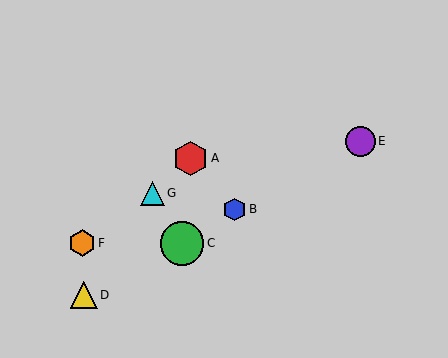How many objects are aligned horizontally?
2 objects (C, F) are aligned horizontally.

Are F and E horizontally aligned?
No, F is at y≈243 and E is at y≈141.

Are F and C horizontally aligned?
Yes, both are at y≈243.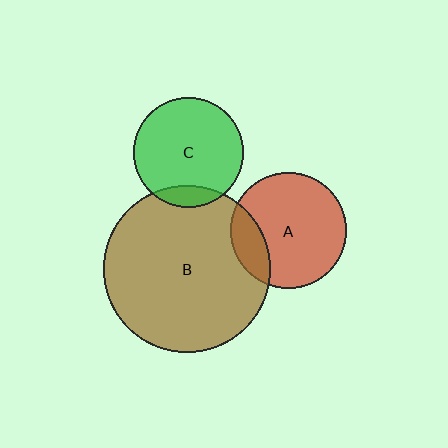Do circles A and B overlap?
Yes.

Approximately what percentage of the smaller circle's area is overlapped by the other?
Approximately 20%.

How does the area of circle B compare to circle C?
Approximately 2.3 times.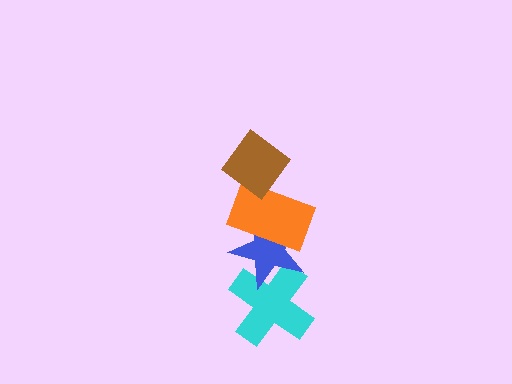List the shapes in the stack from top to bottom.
From top to bottom: the brown diamond, the orange rectangle, the blue star, the cyan cross.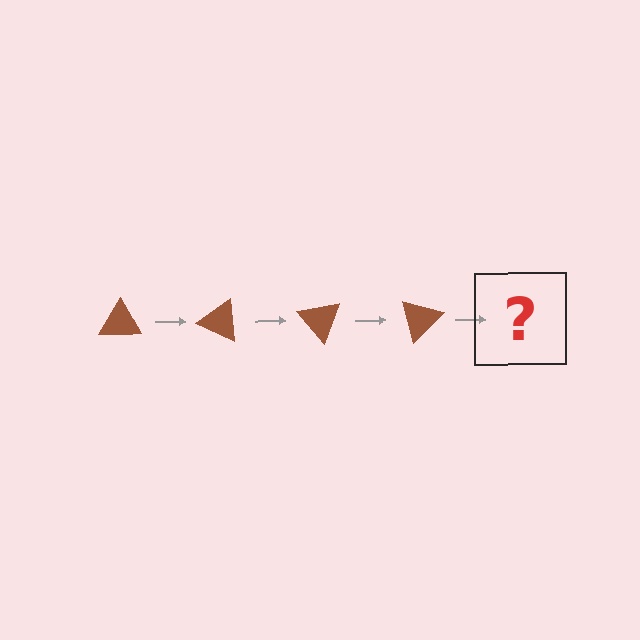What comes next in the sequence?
The next element should be a brown triangle rotated 100 degrees.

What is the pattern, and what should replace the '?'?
The pattern is that the triangle rotates 25 degrees each step. The '?' should be a brown triangle rotated 100 degrees.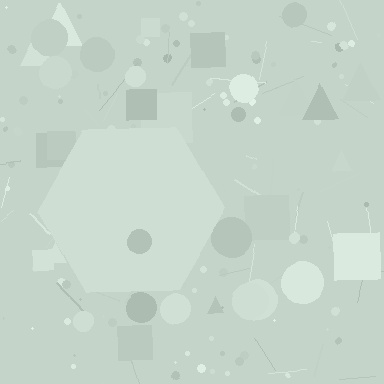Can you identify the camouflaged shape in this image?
The camouflaged shape is a hexagon.